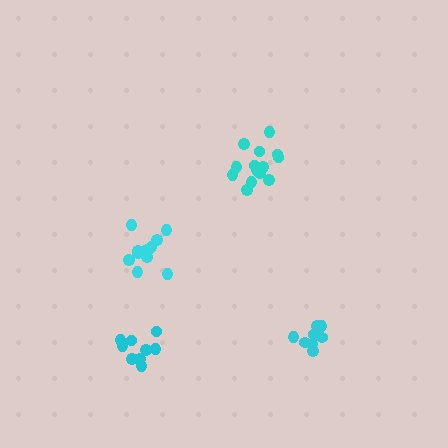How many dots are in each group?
Group 1: 13 dots, Group 2: 14 dots, Group 3: 10 dots, Group 4: 9 dots (46 total).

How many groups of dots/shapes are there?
There are 4 groups.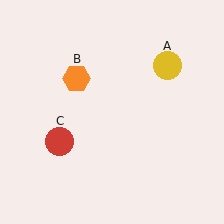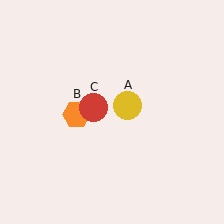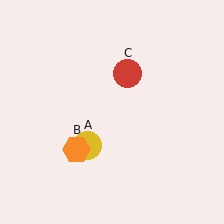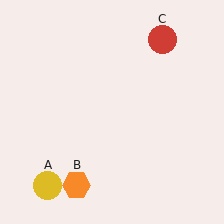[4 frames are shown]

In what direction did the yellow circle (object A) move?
The yellow circle (object A) moved down and to the left.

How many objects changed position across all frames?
3 objects changed position: yellow circle (object A), orange hexagon (object B), red circle (object C).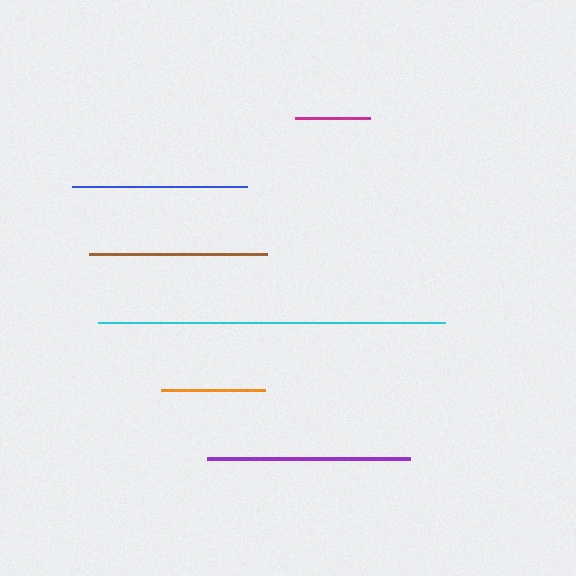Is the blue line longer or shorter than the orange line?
The blue line is longer than the orange line.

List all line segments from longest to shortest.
From longest to shortest: cyan, purple, brown, blue, orange, magenta.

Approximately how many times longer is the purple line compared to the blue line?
The purple line is approximately 1.2 times the length of the blue line.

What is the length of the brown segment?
The brown segment is approximately 178 pixels long.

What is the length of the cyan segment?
The cyan segment is approximately 348 pixels long.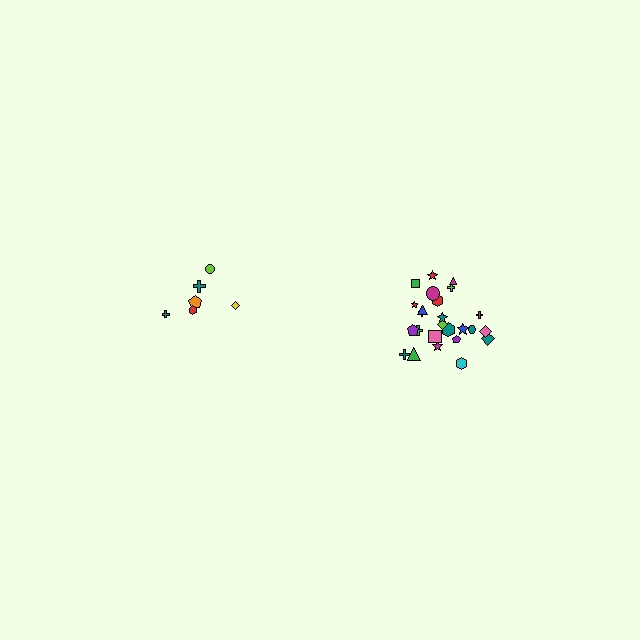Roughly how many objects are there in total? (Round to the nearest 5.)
Roughly 30 objects in total.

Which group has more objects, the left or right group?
The right group.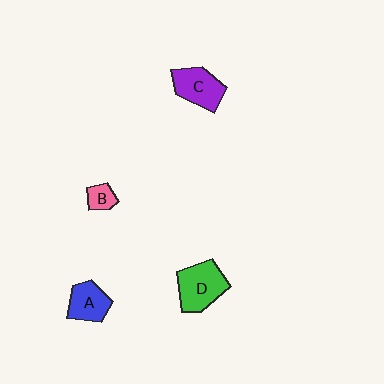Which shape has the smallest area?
Shape B (pink).